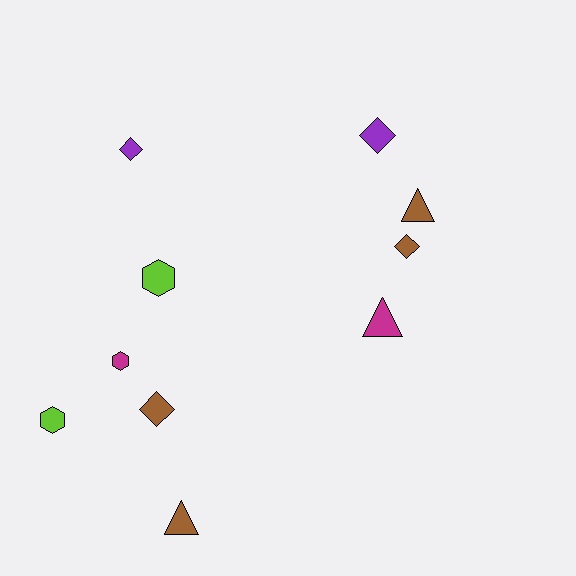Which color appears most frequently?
Brown, with 4 objects.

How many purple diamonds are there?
There are 2 purple diamonds.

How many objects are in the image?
There are 10 objects.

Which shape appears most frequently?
Diamond, with 4 objects.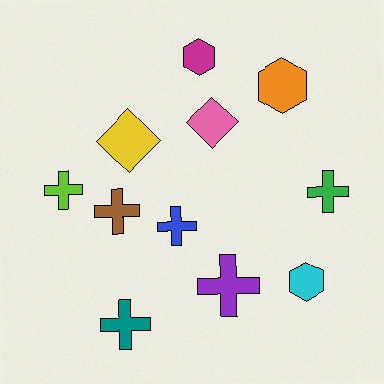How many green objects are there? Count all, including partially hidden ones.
There is 1 green object.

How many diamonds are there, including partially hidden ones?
There are 2 diamonds.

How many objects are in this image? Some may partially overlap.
There are 11 objects.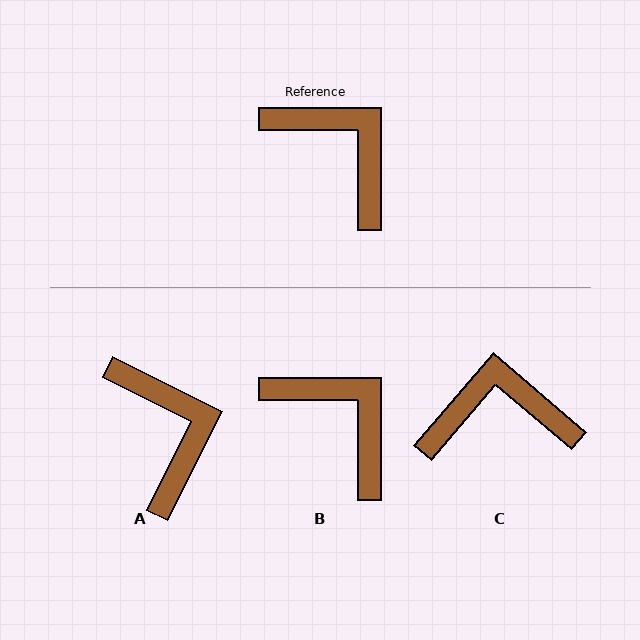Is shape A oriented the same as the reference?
No, it is off by about 27 degrees.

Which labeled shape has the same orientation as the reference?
B.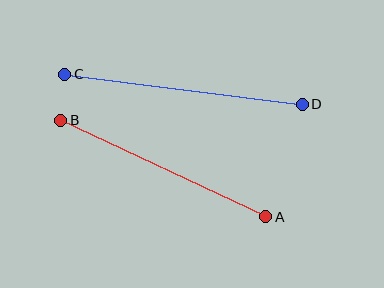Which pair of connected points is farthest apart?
Points C and D are farthest apart.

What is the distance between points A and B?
The distance is approximately 227 pixels.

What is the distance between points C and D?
The distance is approximately 239 pixels.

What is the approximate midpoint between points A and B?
The midpoint is at approximately (163, 169) pixels.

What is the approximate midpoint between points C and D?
The midpoint is at approximately (184, 89) pixels.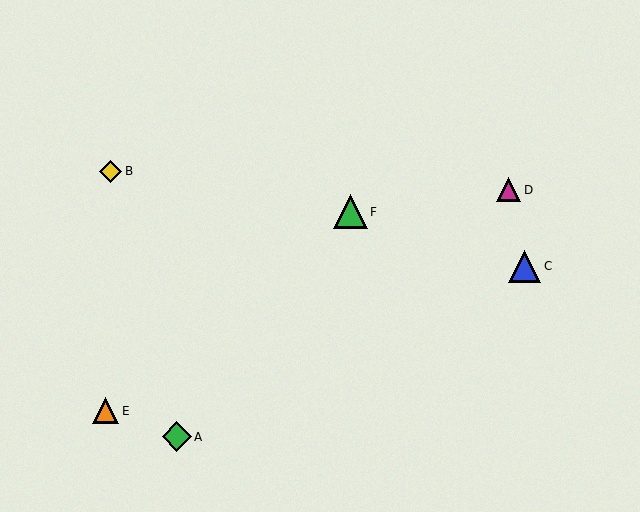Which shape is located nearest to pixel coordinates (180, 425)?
The green diamond (labeled A) at (177, 437) is nearest to that location.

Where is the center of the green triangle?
The center of the green triangle is at (350, 212).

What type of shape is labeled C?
Shape C is a blue triangle.